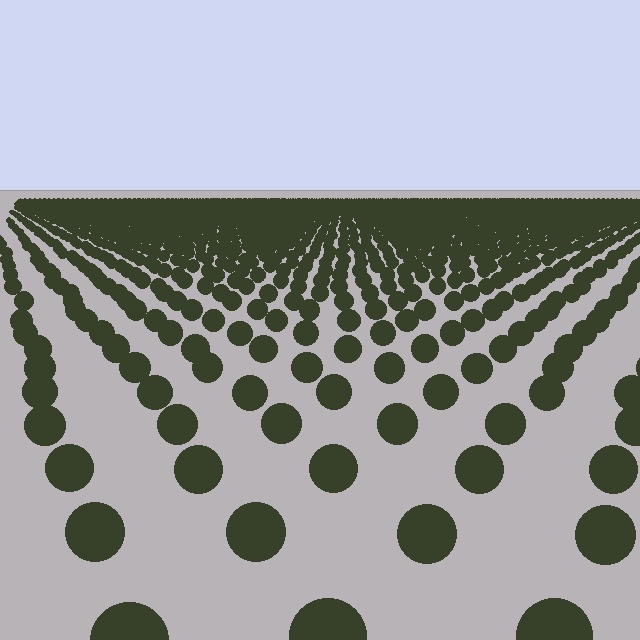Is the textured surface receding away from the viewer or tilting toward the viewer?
The surface is receding away from the viewer. Texture elements get smaller and denser toward the top.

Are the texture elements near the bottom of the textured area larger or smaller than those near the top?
Larger. Near the bottom, elements are closer to the viewer and appear at a bigger on-screen size.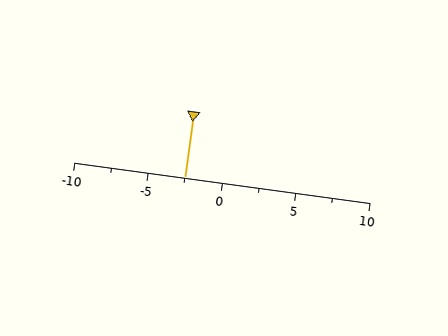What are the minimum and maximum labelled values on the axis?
The axis runs from -10 to 10.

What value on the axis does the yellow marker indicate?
The marker indicates approximately -2.5.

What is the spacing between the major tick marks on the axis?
The major ticks are spaced 5 apart.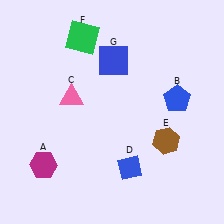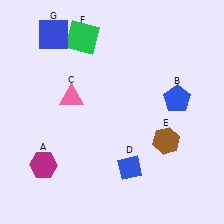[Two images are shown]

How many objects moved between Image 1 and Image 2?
1 object moved between the two images.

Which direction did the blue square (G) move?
The blue square (G) moved left.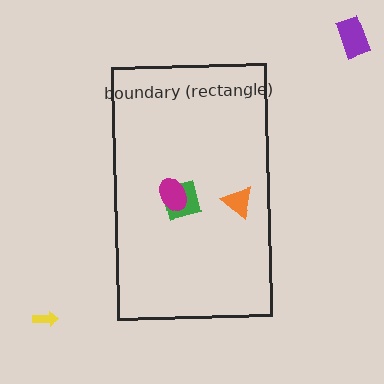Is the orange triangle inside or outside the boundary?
Inside.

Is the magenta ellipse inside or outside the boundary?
Inside.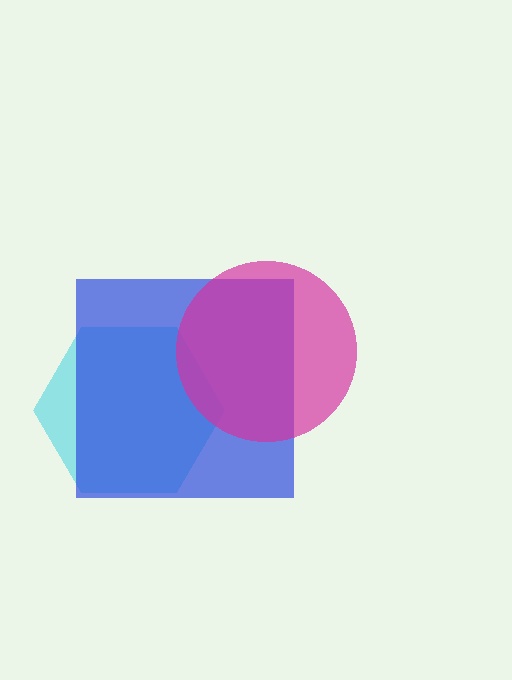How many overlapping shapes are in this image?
There are 3 overlapping shapes in the image.